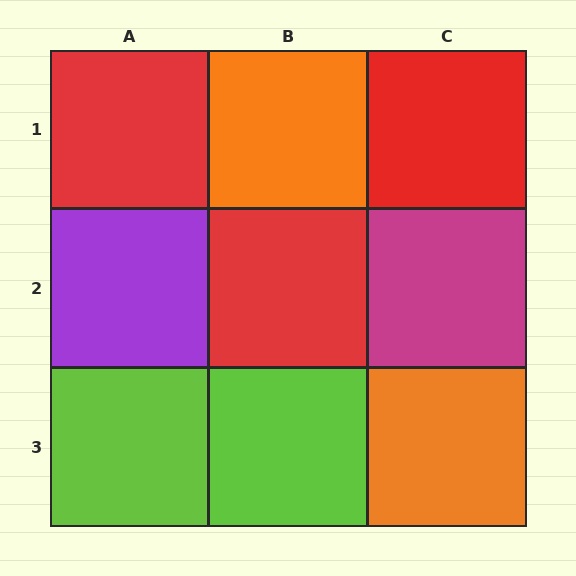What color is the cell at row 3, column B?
Lime.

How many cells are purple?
1 cell is purple.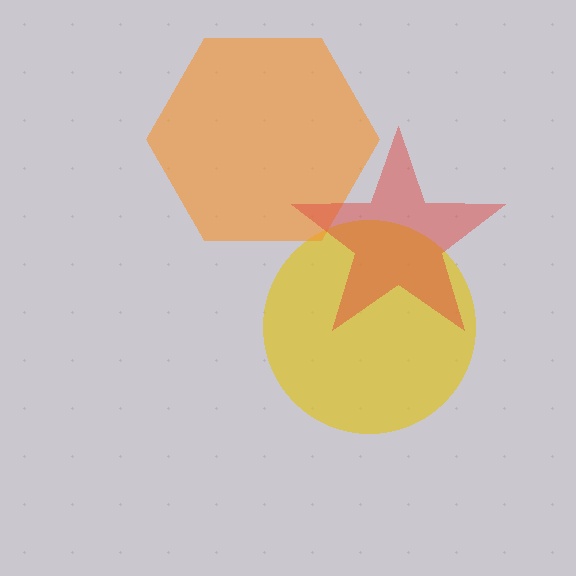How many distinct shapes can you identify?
There are 3 distinct shapes: a yellow circle, an orange hexagon, a red star.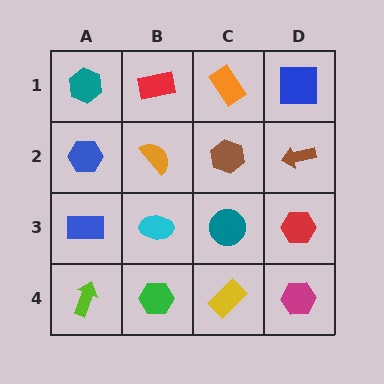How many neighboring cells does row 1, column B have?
3.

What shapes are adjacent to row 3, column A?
A blue hexagon (row 2, column A), a lime arrow (row 4, column A), a cyan ellipse (row 3, column B).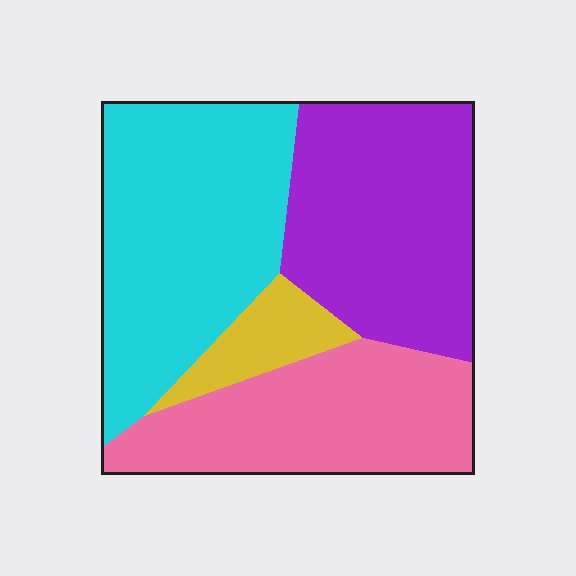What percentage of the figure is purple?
Purple takes up between a quarter and a half of the figure.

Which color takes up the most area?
Cyan, at roughly 35%.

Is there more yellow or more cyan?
Cyan.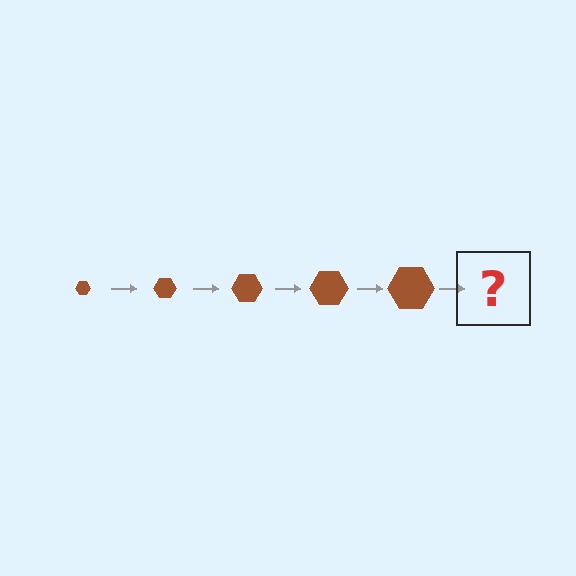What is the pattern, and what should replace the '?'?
The pattern is that the hexagon gets progressively larger each step. The '?' should be a brown hexagon, larger than the previous one.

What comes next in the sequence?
The next element should be a brown hexagon, larger than the previous one.